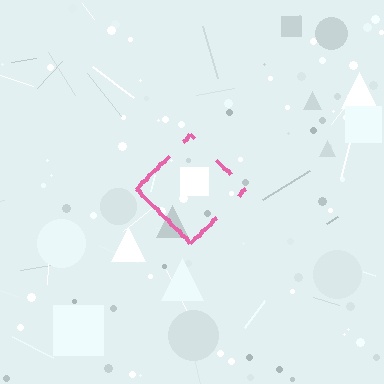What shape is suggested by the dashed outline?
The dashed outline suggests a diamond.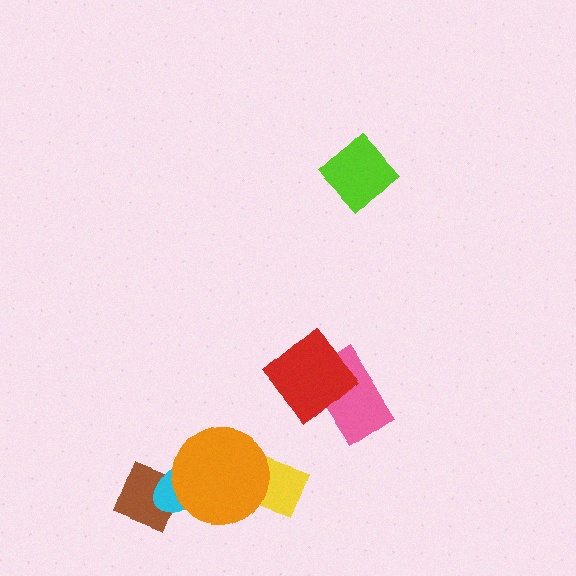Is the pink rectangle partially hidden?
Yes, it is partially covered by another shape.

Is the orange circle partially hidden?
No, no other shape covers it.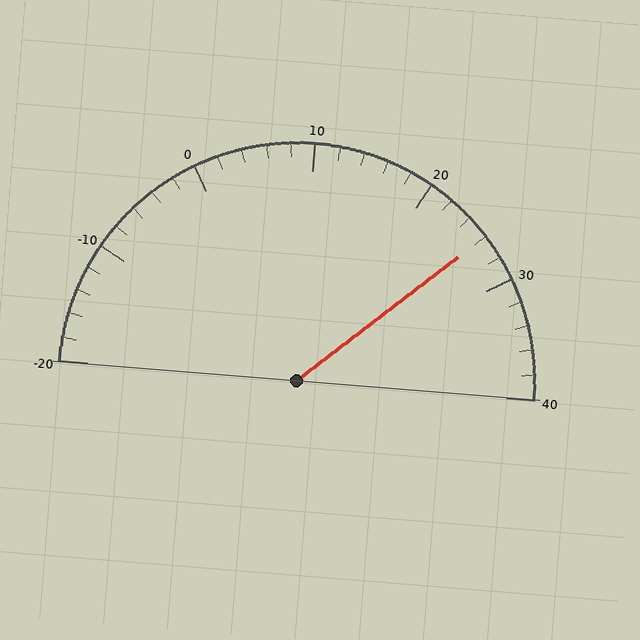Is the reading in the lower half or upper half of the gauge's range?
The reading is in the upper half of the range (-20 to 40).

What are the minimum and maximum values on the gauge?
The gauge ranges from -20 to 40.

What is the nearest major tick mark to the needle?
The nearest major tick mark is 30.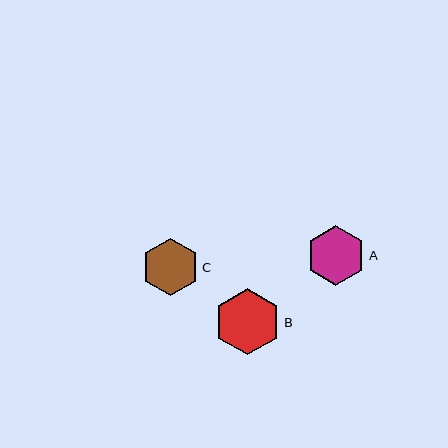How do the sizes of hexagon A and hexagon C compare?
Hexagon A and hexagon C are approximately the same size.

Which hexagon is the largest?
Hexagon B is the largest with a size of approximately 66 pixels.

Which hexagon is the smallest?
Hexagon C is the smallest with a size of approximately 57 pixels.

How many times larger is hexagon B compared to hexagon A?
Hexagon B is approximately 1.1 times the size of hexagon A.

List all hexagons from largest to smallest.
From largest to smallest: B, A, C.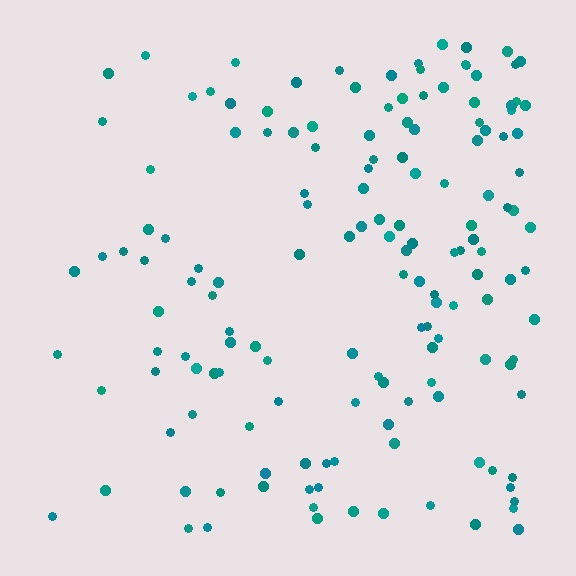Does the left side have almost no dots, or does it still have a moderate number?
Still a moderate number, just noticeably fewer than the right.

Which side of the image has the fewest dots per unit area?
The left.